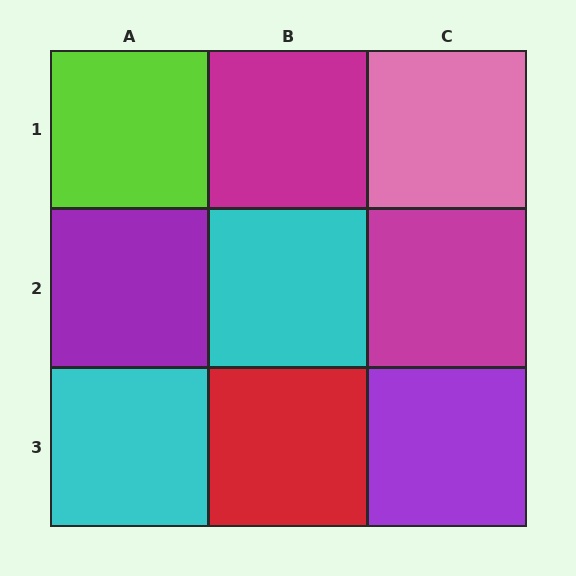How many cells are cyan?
2 cells are cyan.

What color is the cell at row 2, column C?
Magenta.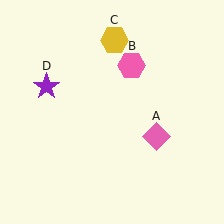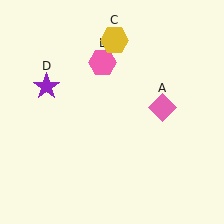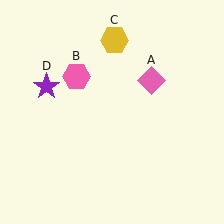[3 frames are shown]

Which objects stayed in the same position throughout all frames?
Yellow hexagon (object C) and purple star (object D) remained stationary.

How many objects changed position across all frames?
2 objects changed position: pink diamond (object A), pink hexagon (object B).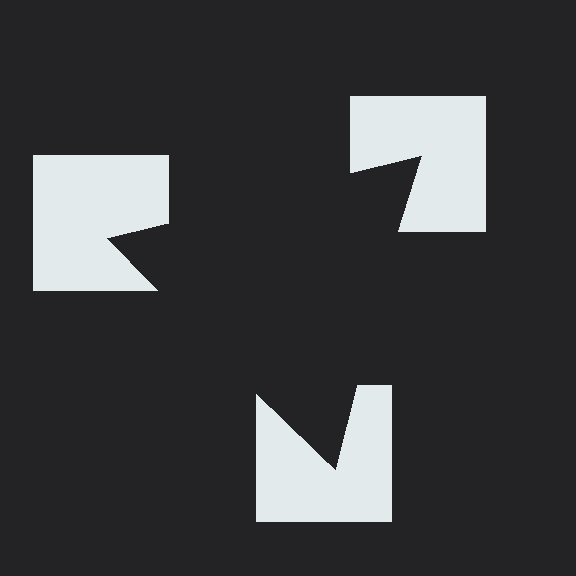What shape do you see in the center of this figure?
An illusory triangle — its edges are inferred from the aligned wedge cuts in the notched squares, not physically drawn.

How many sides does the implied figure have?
3 sides.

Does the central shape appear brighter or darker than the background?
It typically appears slightly darker than the background, even though no actual brightness change is drawn.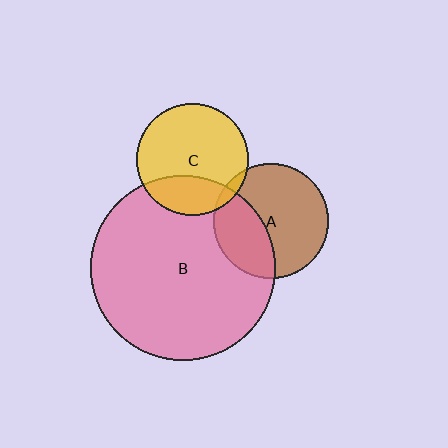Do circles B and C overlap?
Yes.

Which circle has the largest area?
Circle B (pink).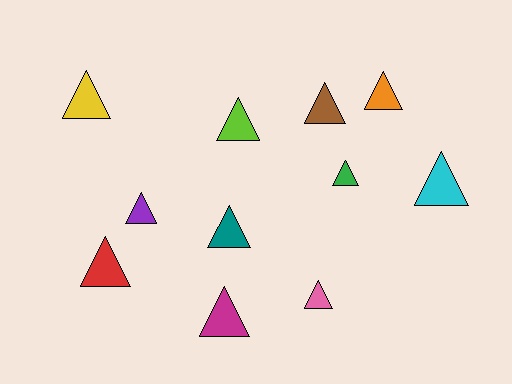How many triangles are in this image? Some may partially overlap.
There are 11 triangles.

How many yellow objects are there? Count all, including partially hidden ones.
There is 1 yellow object.